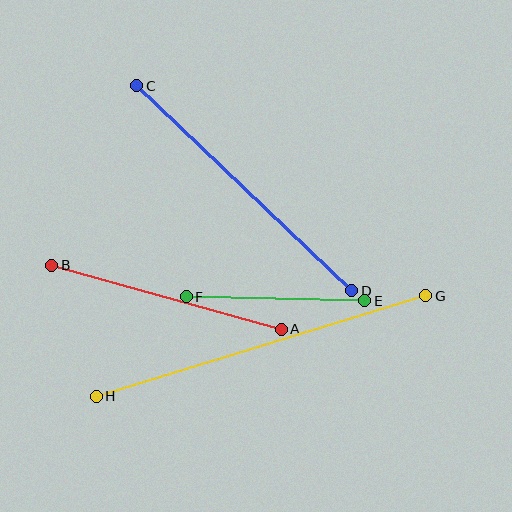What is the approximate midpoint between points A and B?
The midpoint is at approximately (166, 297) pixels.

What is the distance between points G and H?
The distance is approximately 345 pixels.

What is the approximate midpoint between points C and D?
The midpoint is at approximately (244, 188) pixels.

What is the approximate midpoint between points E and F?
The midpoint is at approximately (275, 299) pixels.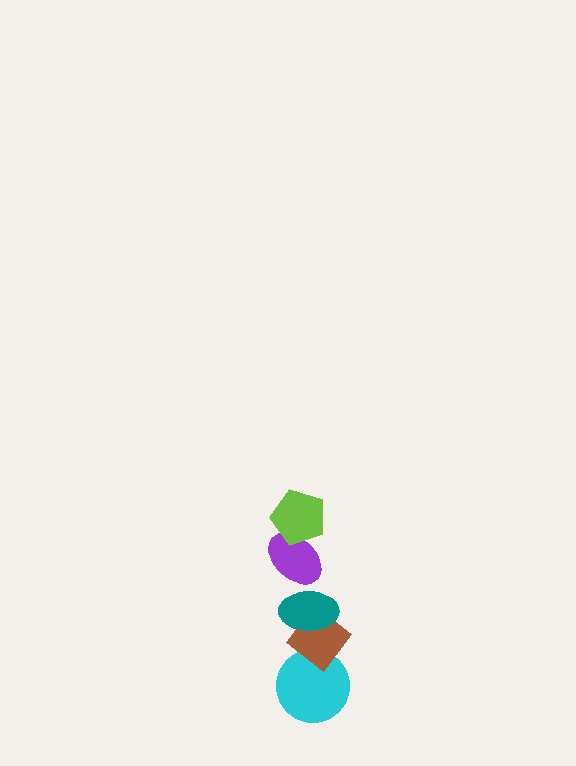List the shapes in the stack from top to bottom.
From top to bottom: the lime pentagon, the purple ellipse, the teal ellipse, the brown diamond, the cyan circle.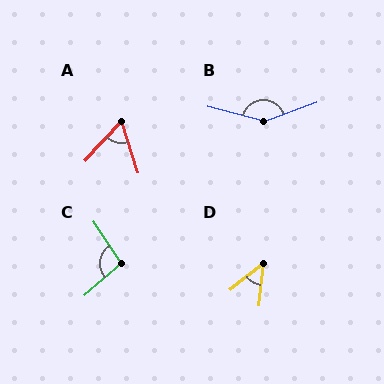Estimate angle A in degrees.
Approximately 60 degrees.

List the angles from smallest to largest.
D (45°), A (60°), C (99°), B (146°).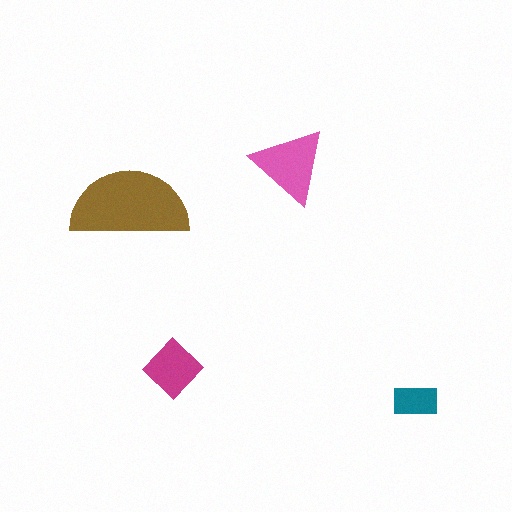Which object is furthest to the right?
The teal rectangle is rightmost.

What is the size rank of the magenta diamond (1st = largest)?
3rd.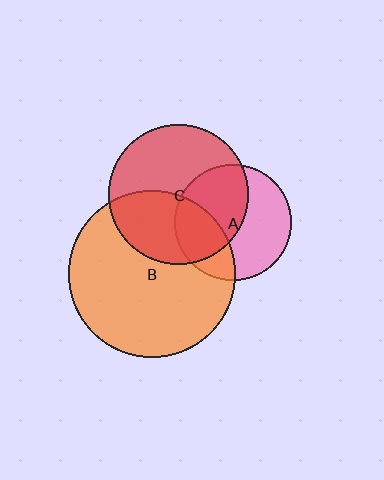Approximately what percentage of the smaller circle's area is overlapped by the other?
Approximately 30%.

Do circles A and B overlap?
Yes.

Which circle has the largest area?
Circle B (orange).